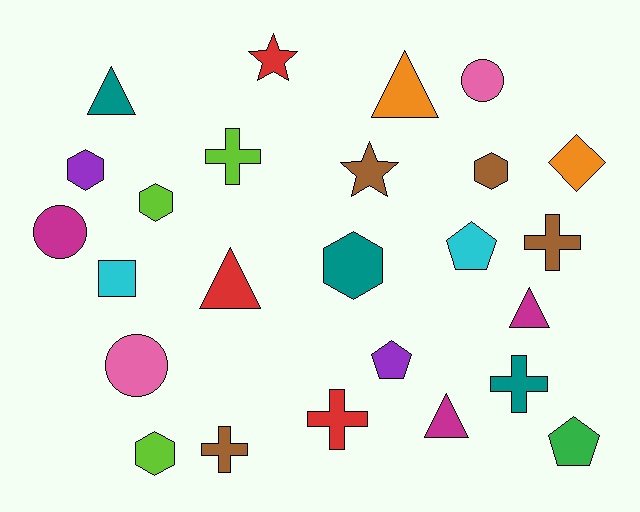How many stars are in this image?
There are 2 stars.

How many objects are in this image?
There are 25 objects.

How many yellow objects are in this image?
There are no yellow objects.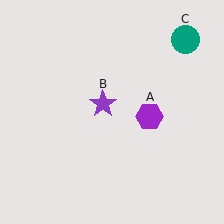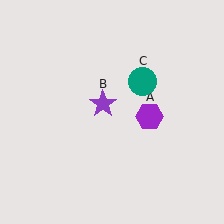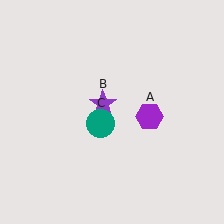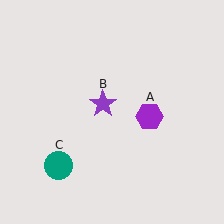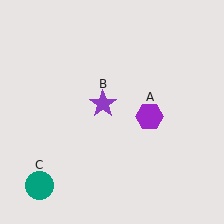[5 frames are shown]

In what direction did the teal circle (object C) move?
The teal circle (object C) moved down and to the left.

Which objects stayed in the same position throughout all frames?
Purple hexagon (object A) and purple star (object B) remained stationary.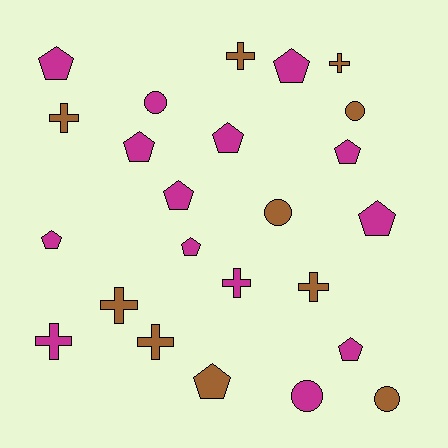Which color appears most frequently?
Magenta, with 14 objects.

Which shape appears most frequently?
Pentagon, with 11 objects.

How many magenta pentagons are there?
There are 10 magenta pentagons.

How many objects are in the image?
There are 24 objects.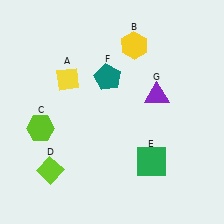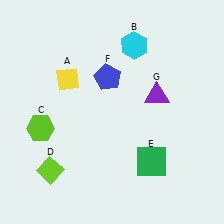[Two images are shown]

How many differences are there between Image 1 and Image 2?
There are 2 differences between the two images.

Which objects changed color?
B changed from yellow to cyan. F changed from teal to blue.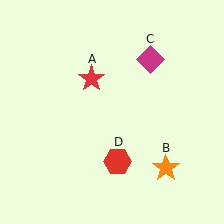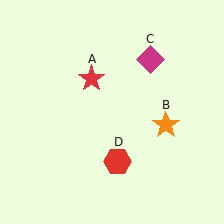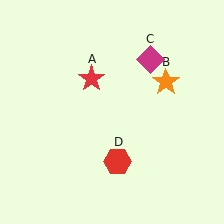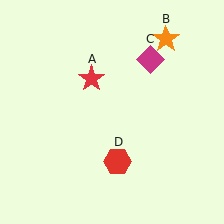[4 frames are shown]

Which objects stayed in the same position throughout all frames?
Red star (object A) and magenta diamond (object C) and red hexagon (object D) remained stationary.